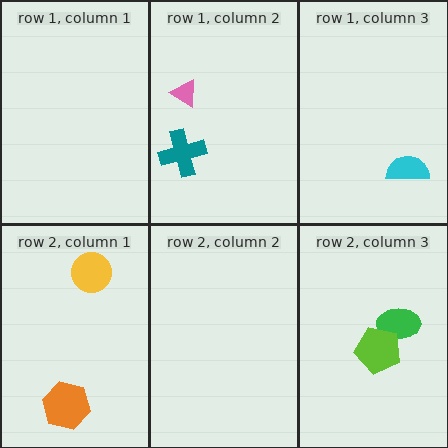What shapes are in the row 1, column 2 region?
The pink triangle, the teal cross.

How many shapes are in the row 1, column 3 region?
1.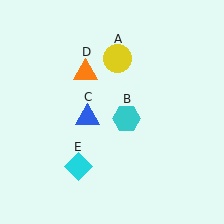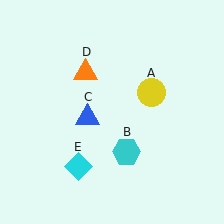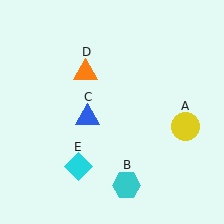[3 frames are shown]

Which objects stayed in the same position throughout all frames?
Blue triangle (object C) and orange triangle (object D) and cyan diamond (object E) remained stationary.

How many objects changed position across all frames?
2 objects changed position: yellow circle (object A), cyan hexagon (object B).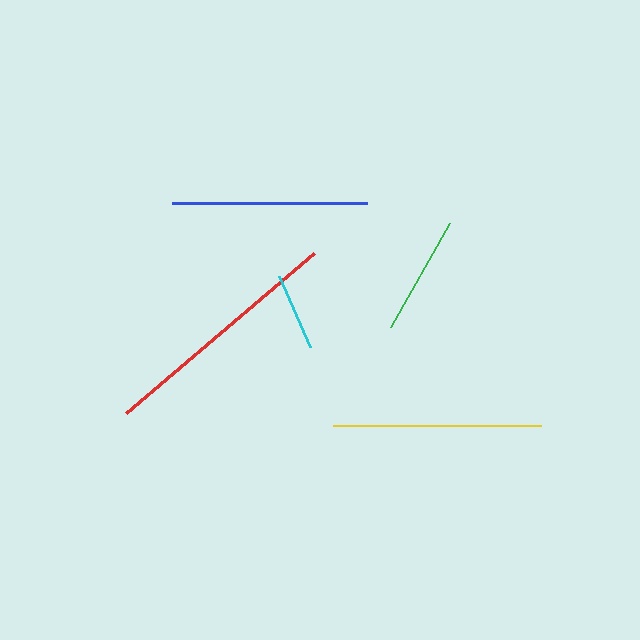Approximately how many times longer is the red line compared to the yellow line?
The red line is approximately 1.2 times the length of the yellow line.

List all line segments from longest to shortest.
From longest to shortest: red, yellow, blue, green, cyan.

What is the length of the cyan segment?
The cyan segment is approximately 77 pixels long.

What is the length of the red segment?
The red segment is approximately 247 pixels long.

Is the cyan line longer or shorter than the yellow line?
The yellow line is longer than the cyan line.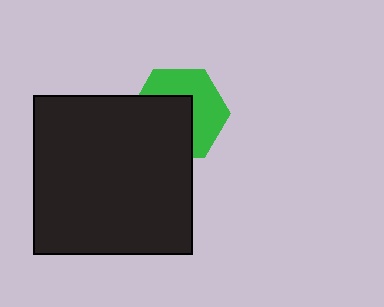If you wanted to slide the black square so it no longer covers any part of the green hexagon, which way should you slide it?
Slide it toward the lower-left — that is the most direct way to separate the two shapes.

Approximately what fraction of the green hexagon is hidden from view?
Roughly 50% of the green hexagon is hidden behind the black square.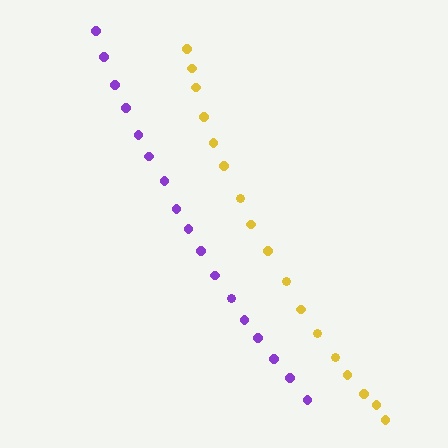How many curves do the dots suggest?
There are 2 distinct paths.